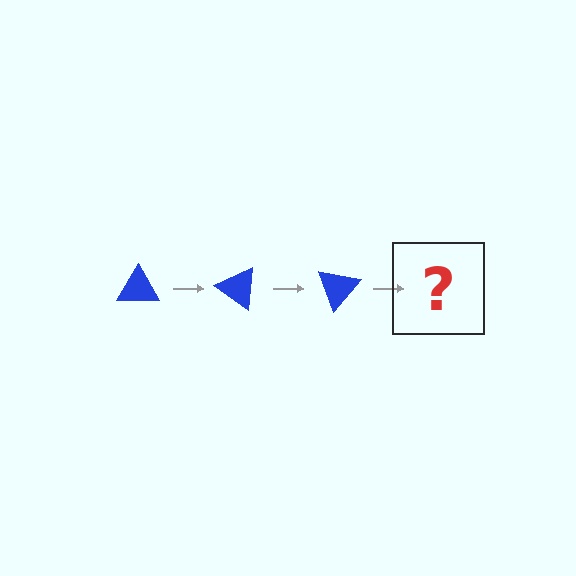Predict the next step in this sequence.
The next step is a blue triangle rotated 105 degrees.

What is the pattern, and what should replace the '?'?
The pattern is that the triangle rotates 35 degrees each step. The '?' should be a blue triangle rotated 105 degrees.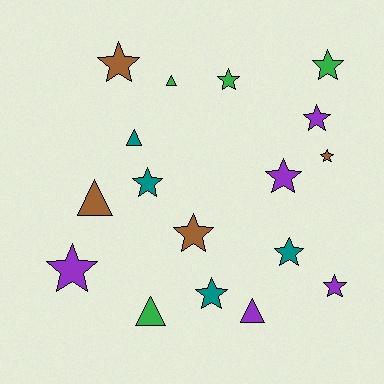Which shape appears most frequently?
Star, with 12 objects.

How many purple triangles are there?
There is 1 purple triangle.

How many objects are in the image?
There are 17 objects.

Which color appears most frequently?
Purple, with 5 objects.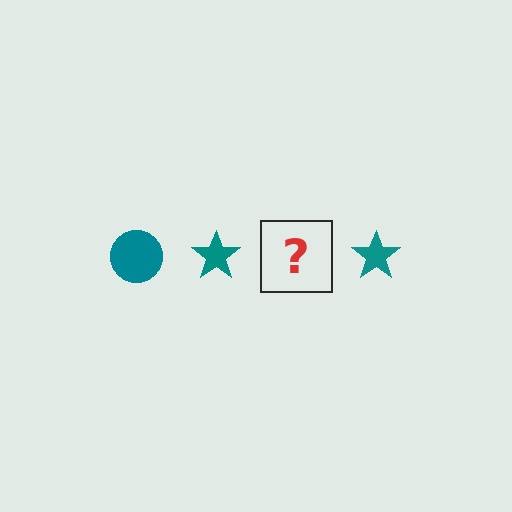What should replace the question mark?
The question mark should be replaced with a teal circle.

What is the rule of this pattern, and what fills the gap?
The rule is that the pattern cycles through circle, star shapes in teal. The gap should be filled with a teal circle.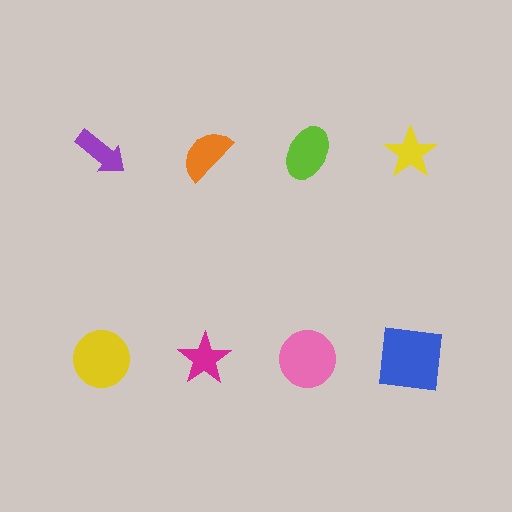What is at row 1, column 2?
An orange semicircle.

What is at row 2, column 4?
A blue square.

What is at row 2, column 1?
A yellow circle.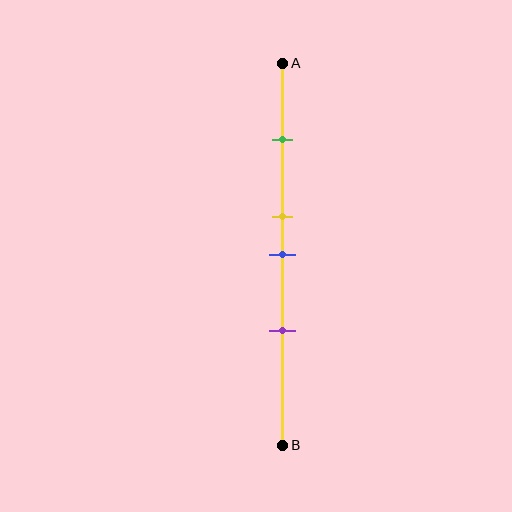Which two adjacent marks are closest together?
The yellow and blue marks are the closest adjacent pair.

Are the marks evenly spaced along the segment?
No, the marks are not evenly spaced.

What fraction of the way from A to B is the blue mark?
The blue mark is approximately 50% (0.5) of the way from A to B.